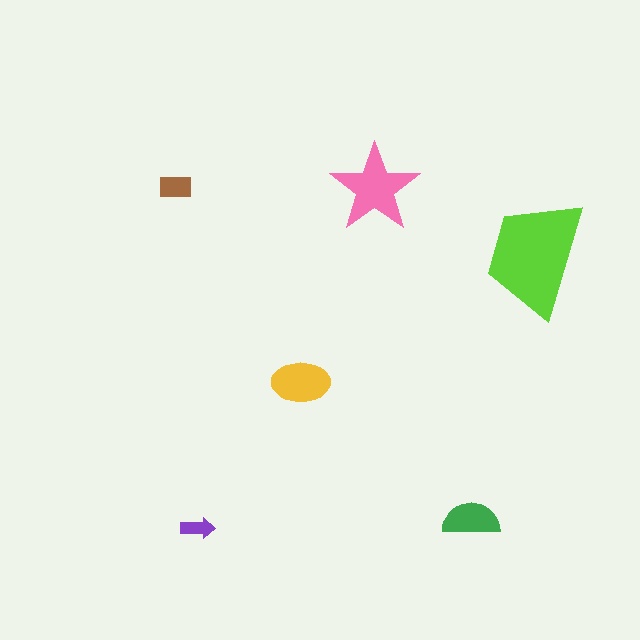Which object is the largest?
The lime trapezoid.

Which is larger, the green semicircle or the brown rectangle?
The green semicircle.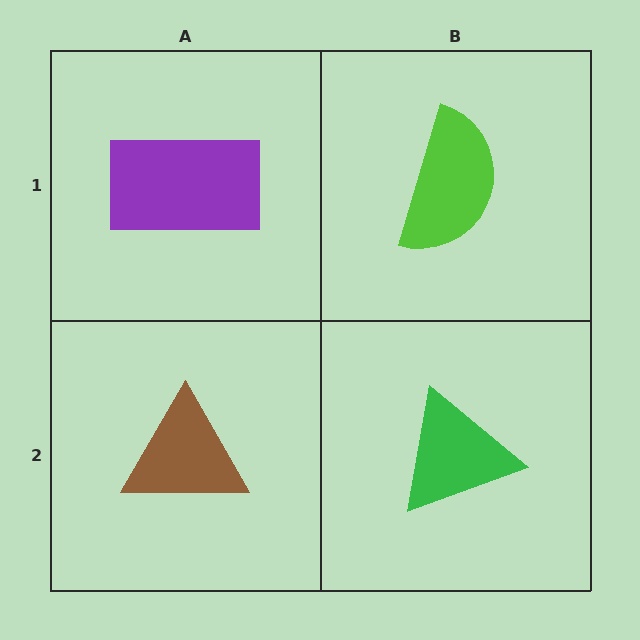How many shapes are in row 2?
2 shapes.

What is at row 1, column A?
A purple rectangle.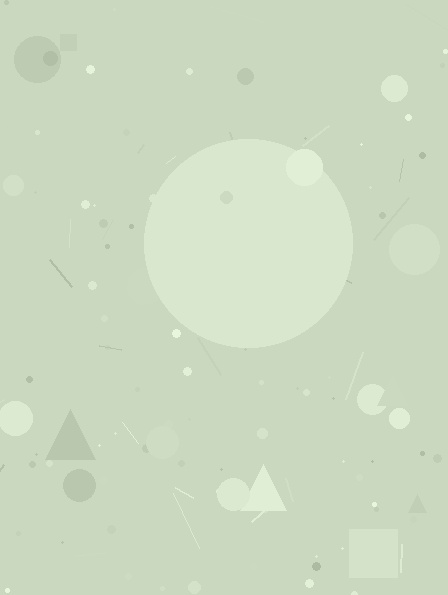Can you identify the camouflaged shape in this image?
The camouflaged shape is a circle.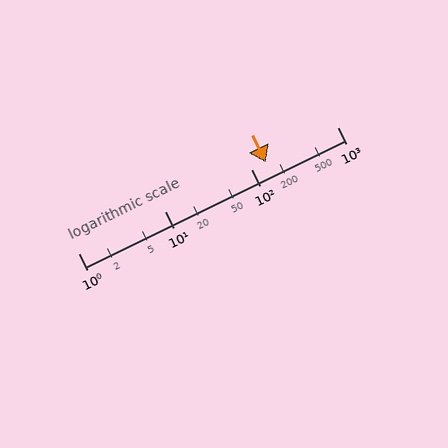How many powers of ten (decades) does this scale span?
The scale spans 3 decades, from 1 to 1000.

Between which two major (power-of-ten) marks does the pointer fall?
The pointer is between 100 and 1000.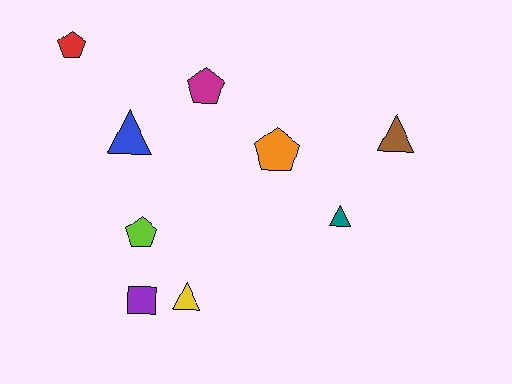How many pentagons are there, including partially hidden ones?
There are 4 pentagons.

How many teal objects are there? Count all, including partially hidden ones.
There is 1 teal object.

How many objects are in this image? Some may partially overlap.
There are 9 objects.